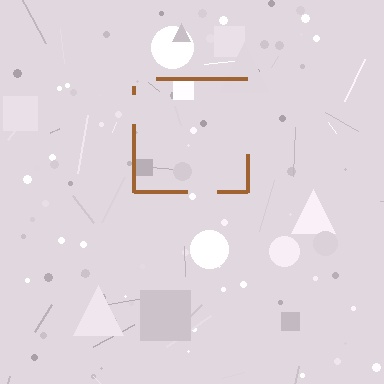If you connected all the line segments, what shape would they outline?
They would outline a square.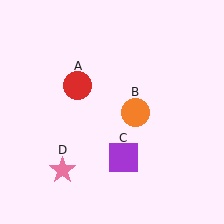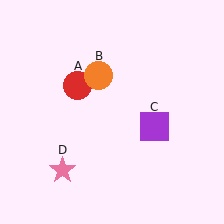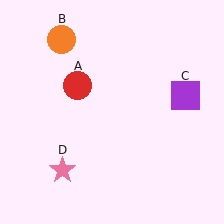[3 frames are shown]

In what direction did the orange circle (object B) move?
The orange circle (object B) moved up and to the left.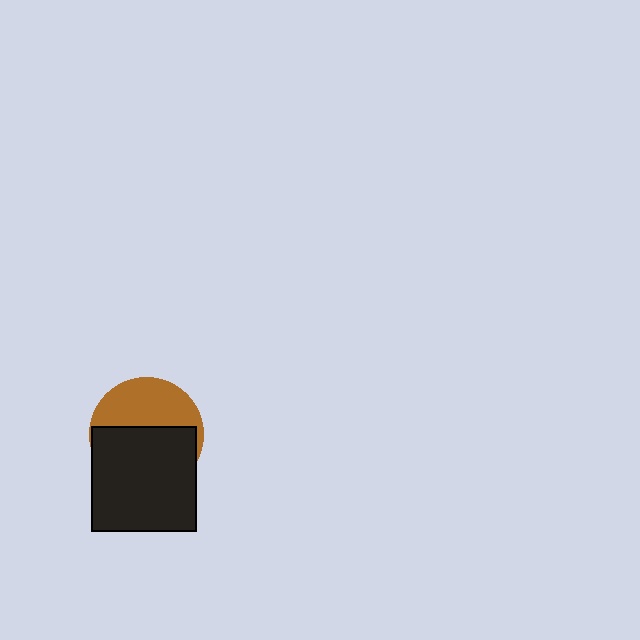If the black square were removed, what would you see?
You would see the complete brown circle.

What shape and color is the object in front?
The object in front is a black square.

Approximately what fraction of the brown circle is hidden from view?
Roughly 58% of the brown circle is hidden behind the black square.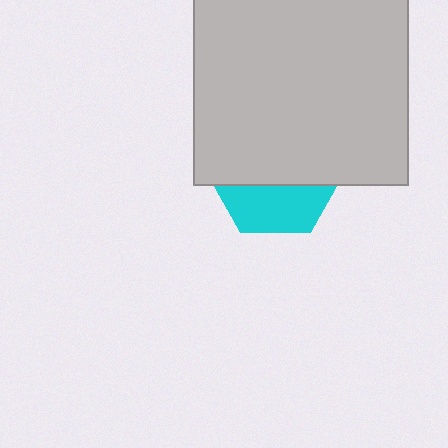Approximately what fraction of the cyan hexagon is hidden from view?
Roughly 63% of the cyan hexagon is hidden behind the light gray rectangle.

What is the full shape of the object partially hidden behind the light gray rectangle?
The partially hidden object is a cyan hexagon.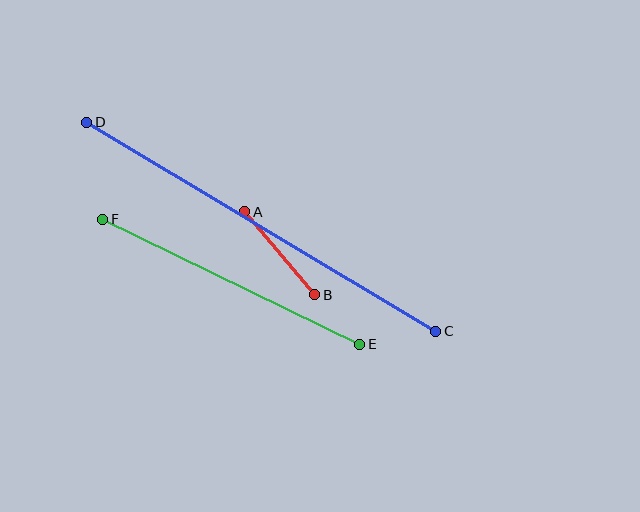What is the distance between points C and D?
The distance is approximately 407 pixels.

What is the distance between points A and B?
The distance is approximately 109 pixels.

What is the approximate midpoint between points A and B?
The midpoint is at approximately (280, 253) pixels.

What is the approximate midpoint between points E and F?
The midpoint is at approximately (231, 282) pixels.